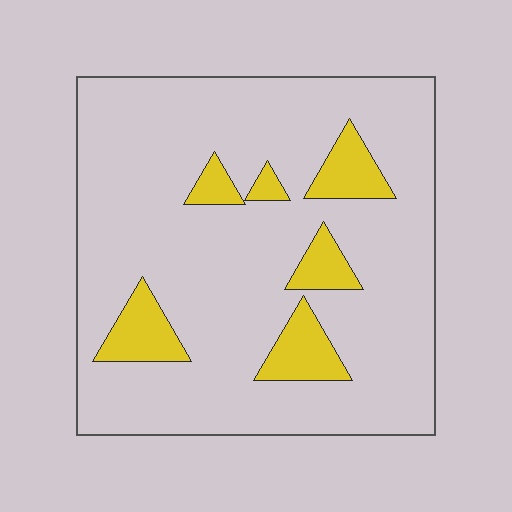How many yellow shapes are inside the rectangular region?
6.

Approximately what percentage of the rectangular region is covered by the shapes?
Approximately 15%.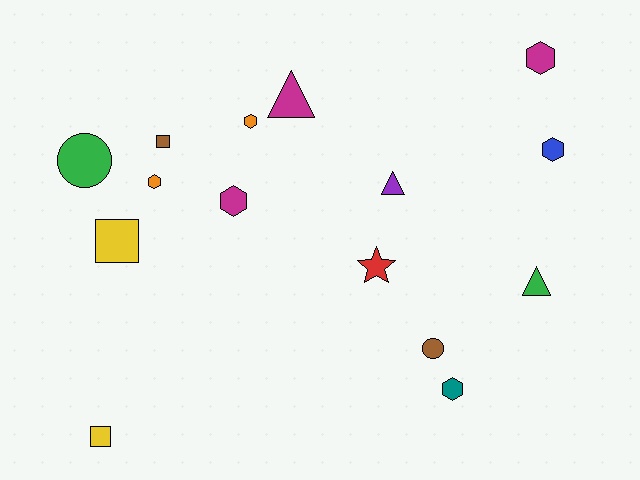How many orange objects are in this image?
There are 2 orange objects.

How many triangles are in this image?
There are 3 triangles.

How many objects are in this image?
There are 15 objects.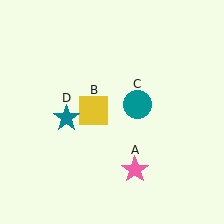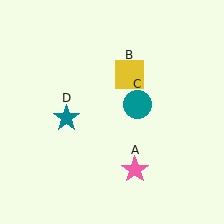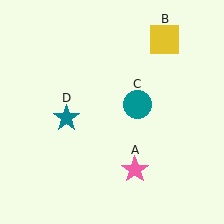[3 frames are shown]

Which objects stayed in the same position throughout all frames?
Pink star (object A) and teal circle (object C) and teal star (object D) remained stationary.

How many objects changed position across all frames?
1 object changed position: yellow square (object B).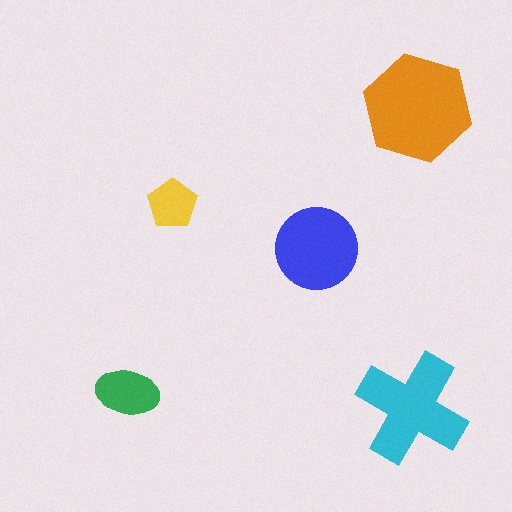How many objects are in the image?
There are 5 objects in the image.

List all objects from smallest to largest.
The yellow pentagon, the green ellipse, the blue circle, the cyan cross, the orange hexagon.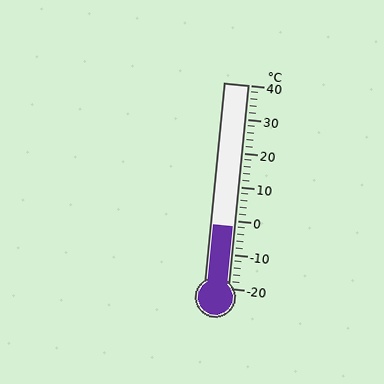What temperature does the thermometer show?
The thermometer shows approximately -2°C.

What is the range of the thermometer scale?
The thermometer scale ranges from -20°C to 40°C.